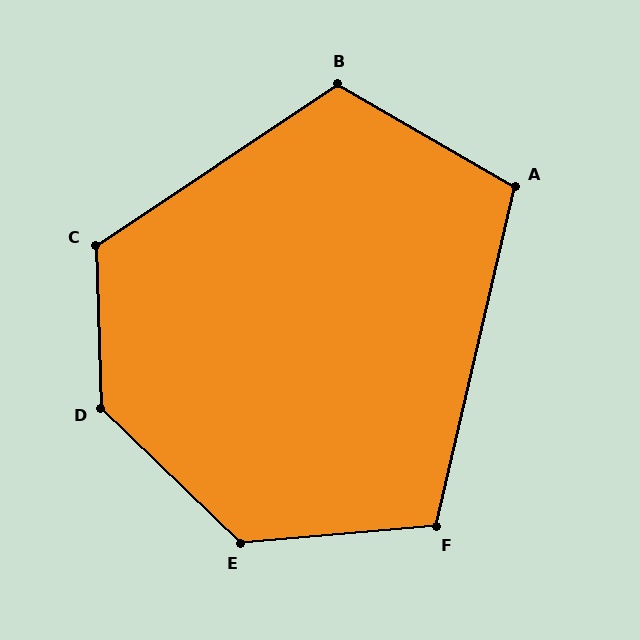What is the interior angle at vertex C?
Approximately 122 degrees (obtuse).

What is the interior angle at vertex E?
Approximately 131 degrees (obtuse).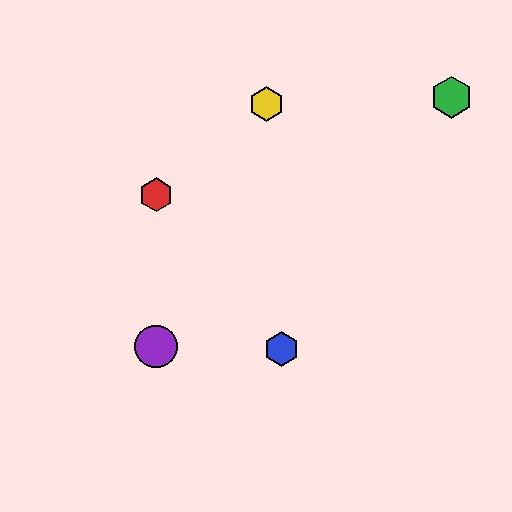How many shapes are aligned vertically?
2 shapes (the red hexagon, the purple circle) are aligned vertically.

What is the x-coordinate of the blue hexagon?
The blue hexagon is at x≈281.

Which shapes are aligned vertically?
The red hexagon, the purple circle are aligned vertically.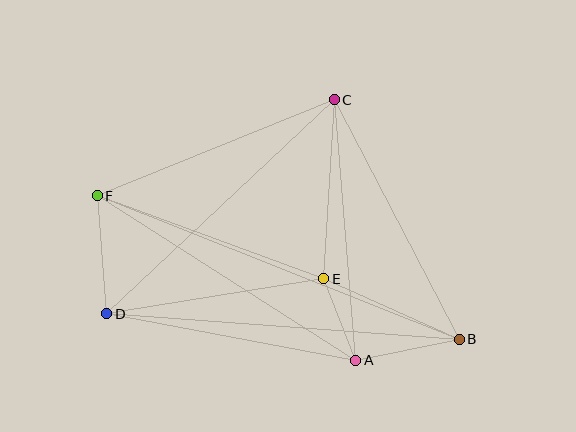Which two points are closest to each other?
Points A and E are closest to each other.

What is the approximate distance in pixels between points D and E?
The distance between D and E is approximately 220 pixels.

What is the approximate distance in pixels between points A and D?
The distance between A and D is approximately 253 pixels.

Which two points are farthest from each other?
Points B and F are farthest from each other.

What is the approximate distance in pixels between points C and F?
The distance between C and F is approximately 255 pixels.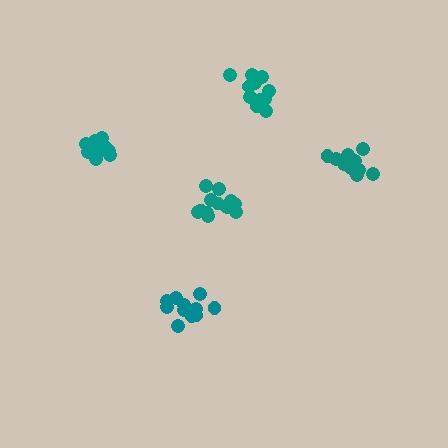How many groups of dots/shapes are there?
There are 5 groups.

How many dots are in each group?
Group 1: 12 dots, Group 2: 12 dots, Group 3: 12 dots, Group 4: 11 dots, Group 5: 10 dots (57 total).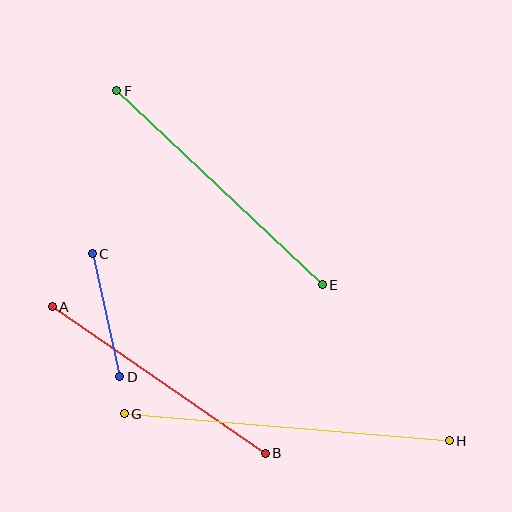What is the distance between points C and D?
The distance is approximately 126 pixels.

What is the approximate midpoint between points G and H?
The midpoint is at approximately (287, 427) pixels.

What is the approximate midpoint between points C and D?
The midpoint is at approximately (106, 315) pixels.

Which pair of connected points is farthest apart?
Points G and H are farthest apart.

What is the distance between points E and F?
The distance is approximately 283 pixels.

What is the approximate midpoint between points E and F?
The midpoint is at approximately (219, 188) pixels.